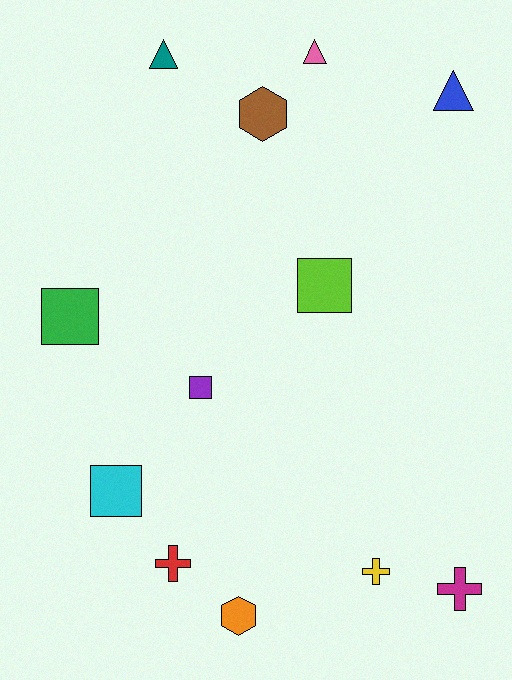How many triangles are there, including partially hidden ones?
There are 3 triangles.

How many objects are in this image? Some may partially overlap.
There are 12 objects.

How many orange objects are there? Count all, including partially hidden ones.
There is 1 orange object.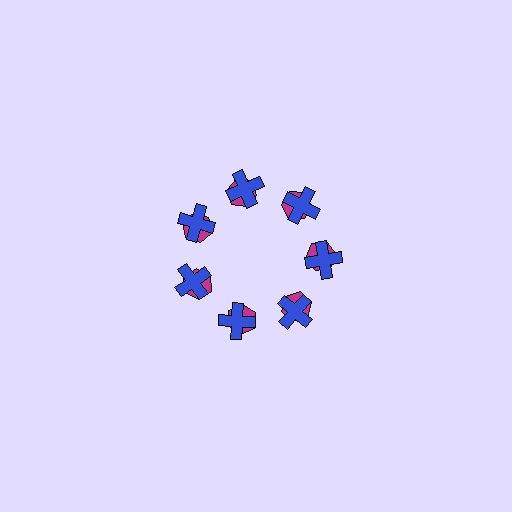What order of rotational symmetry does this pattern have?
This pattern has 7-fold rotational symmetry.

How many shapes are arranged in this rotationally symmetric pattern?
There are 14 shapes, arranged in 7 groups of 2.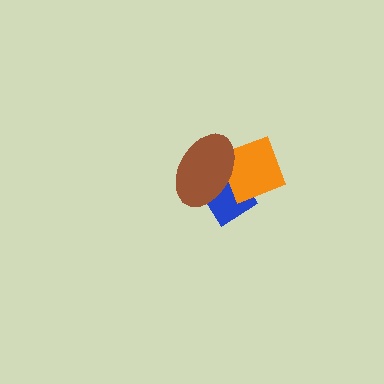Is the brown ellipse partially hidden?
No, no other shape covers it.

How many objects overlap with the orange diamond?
2 objects overlap with the orange diamond.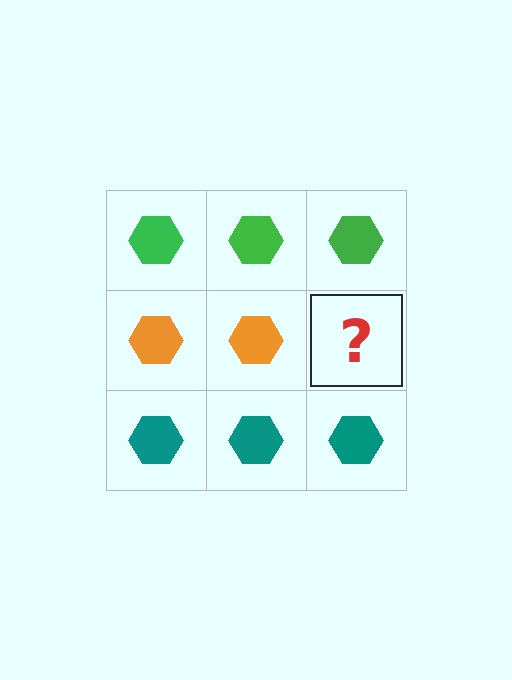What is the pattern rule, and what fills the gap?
The rule is that each row has a consistent color. The gap should be filled with an orange hexagon.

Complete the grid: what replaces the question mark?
The question mark should be replaced with an orange hexagon.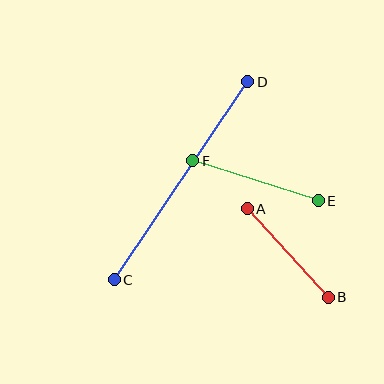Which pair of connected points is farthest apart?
Points C and D are farthest apart.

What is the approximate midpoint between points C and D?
The midpoint is at approximately (181, 181) pixels.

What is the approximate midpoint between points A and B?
The midpoint is at approximately (288, 253) pixels.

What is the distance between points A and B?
The distance is approximately 120 pixels.